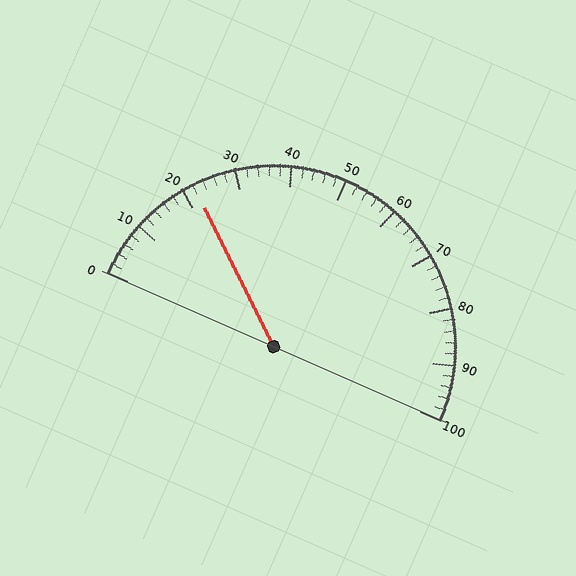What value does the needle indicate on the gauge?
The needle indicates approximately 22.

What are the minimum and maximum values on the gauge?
The gauge ranges from 0 to 100.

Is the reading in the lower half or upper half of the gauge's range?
The reading is in the lower half of the range (0 to 100).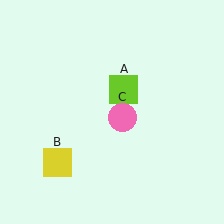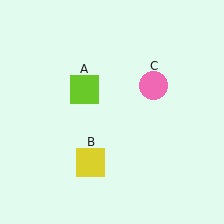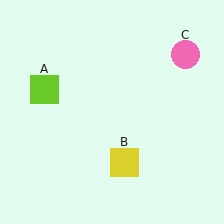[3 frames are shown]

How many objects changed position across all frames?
3 objects changed position: lime square (object A), yellow square (object B), pink circle (object C).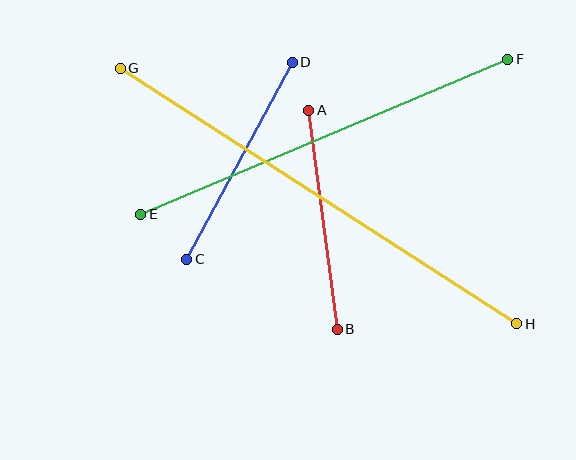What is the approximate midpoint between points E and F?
The midpoint is at approximately (324, 137) pixels.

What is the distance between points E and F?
The distance is approximately 399 pixels.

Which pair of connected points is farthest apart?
Points G and H are farthest apart.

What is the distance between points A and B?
The distance is approximately 221 pixels.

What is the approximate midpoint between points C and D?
The midpoint is at approximately (240, 161) pixels.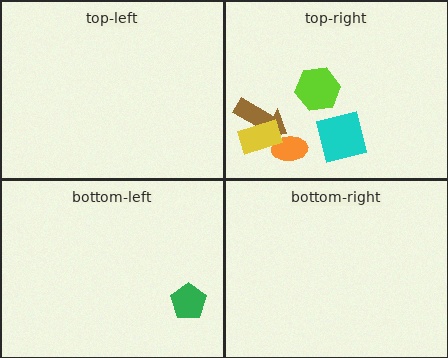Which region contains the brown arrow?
The top-right region.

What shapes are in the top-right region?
The lime hexagon, the orange ellipse, the brown arrow, the yellow rectangle, the cyan square.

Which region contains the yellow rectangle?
The top-right region.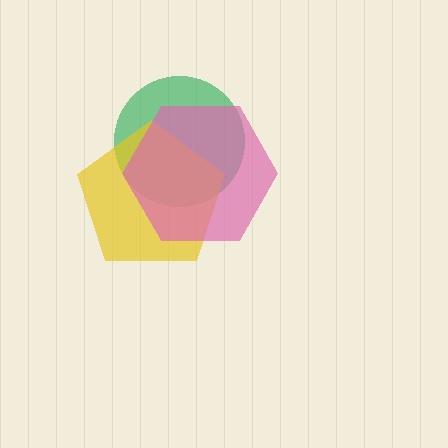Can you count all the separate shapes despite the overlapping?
Yes, there are 3 separate shapes.